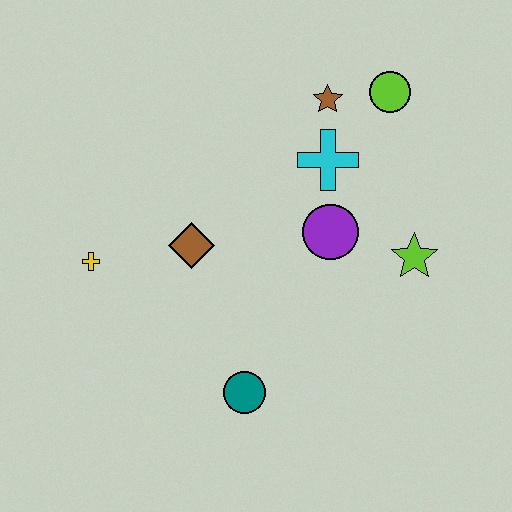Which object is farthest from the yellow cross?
The lime circle is farthest from the yellow cross.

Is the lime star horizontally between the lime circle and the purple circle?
No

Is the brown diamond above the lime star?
Yes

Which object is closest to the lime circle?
The brown star is closest to the lime circle.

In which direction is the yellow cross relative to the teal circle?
The yellow cross is to the left of the teal circle.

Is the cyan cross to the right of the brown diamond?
Yes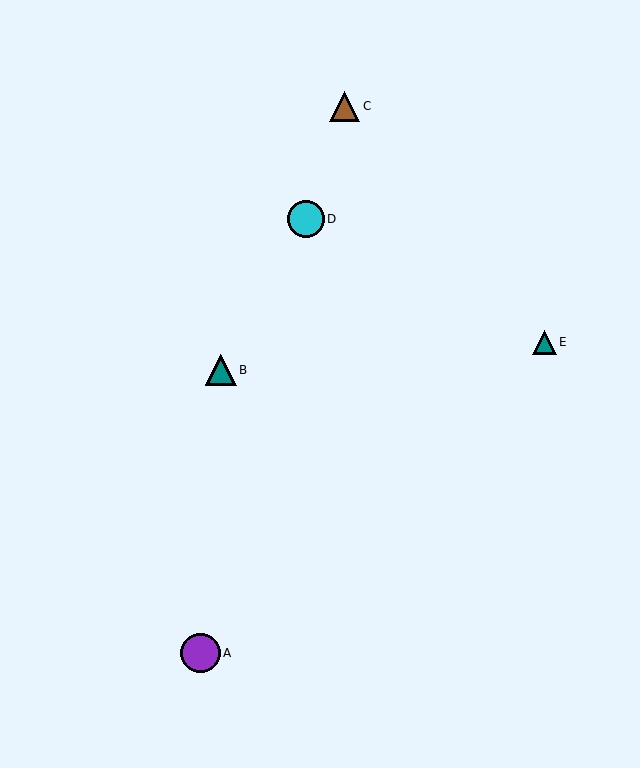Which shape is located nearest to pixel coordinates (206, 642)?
The purple circle (labeled A) at (201, 653) is nearest to that location.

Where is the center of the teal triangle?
The center of the teal triangle is at (221, 370).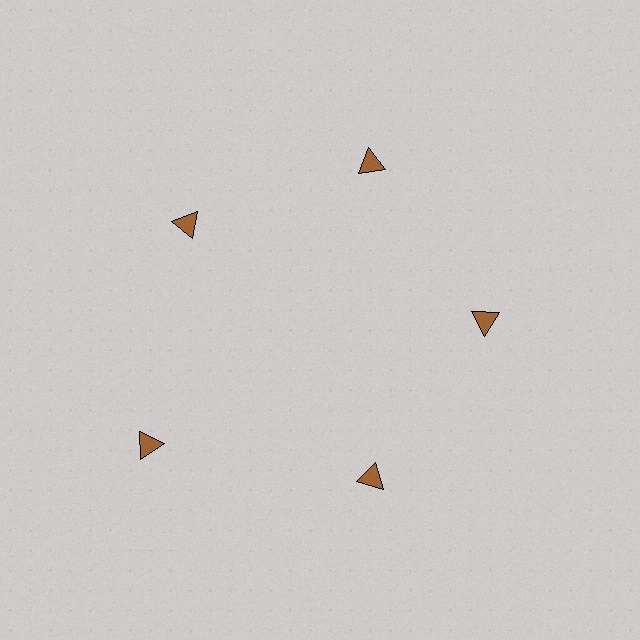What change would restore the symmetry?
The symmetry would be restored by moving it inward, back onto the ring so that all 5 triangles sit at equal angles and equal distance from the center.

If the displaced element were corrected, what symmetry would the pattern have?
It would have 5-fold rotational symmetry — the pattern would map onto itself every 72 degrees.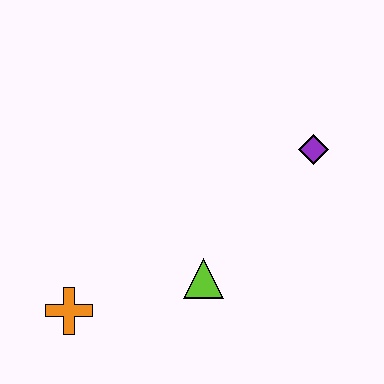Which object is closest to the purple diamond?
The lime triangle is closest to the purple diamond.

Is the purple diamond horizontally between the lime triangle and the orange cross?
No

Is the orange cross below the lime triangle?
Yes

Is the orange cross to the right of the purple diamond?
No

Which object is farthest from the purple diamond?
The orange cross is farthest from the purple diamond.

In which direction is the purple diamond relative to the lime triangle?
The purple diamond is above the lime triangle.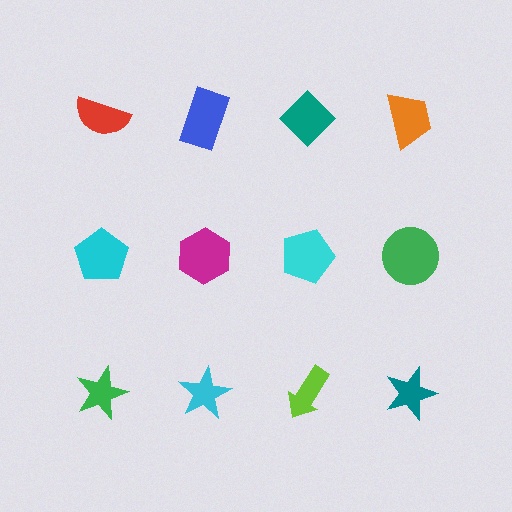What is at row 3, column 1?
A green star.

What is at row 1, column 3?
A teal diamond.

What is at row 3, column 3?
A lime arrow.